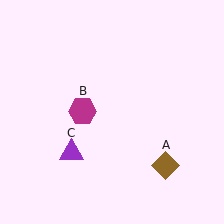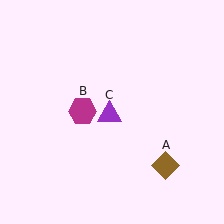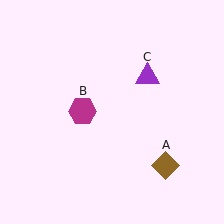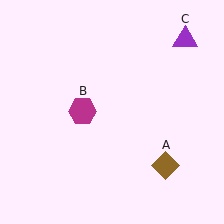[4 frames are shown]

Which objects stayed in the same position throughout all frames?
Brown diamond (object A) and magenta hexagon (object B) remained stationary.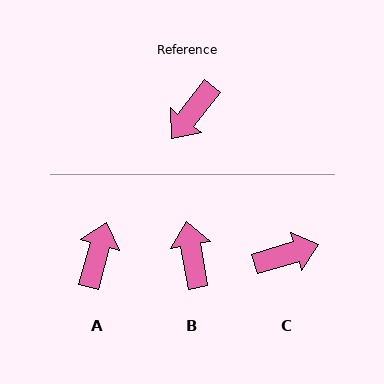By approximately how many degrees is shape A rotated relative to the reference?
Approximately 157 degrees clockwise.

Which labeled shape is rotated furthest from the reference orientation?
A, about 157 degrees away.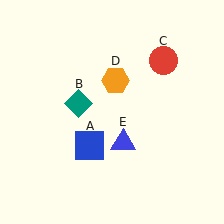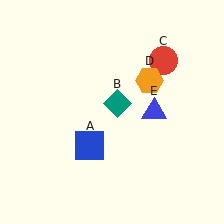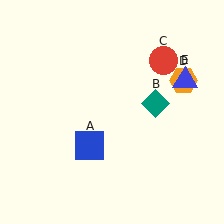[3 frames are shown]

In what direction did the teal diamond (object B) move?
The teal diamond (object B) moved right.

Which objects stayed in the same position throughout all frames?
Blue square (object A) and red circle (object C) remained stationary.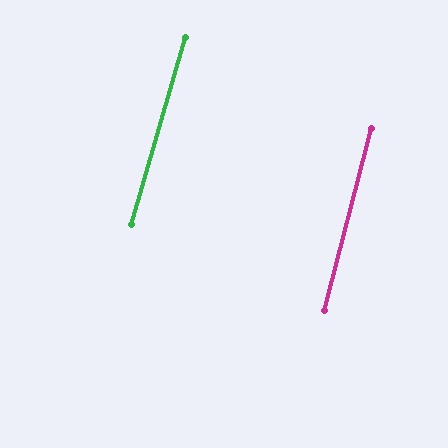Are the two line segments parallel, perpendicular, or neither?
Parallel — their directions differ by only 1.7°.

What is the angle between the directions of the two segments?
Approximately 2 degrees.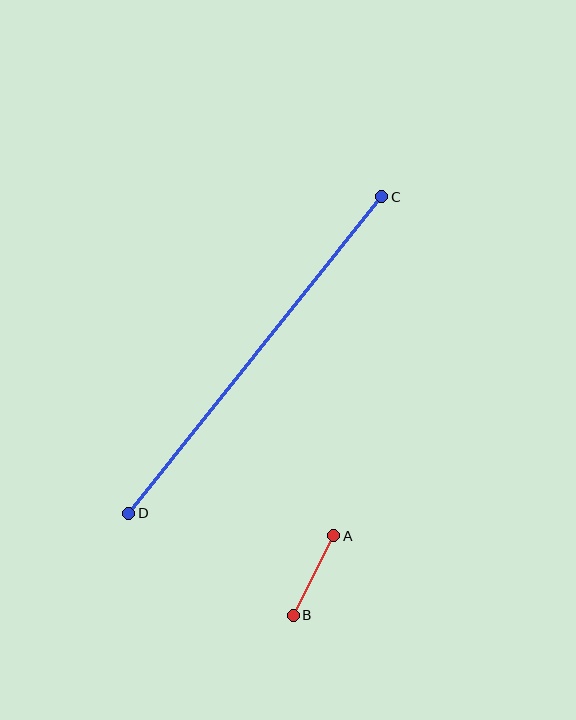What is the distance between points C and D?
The distance is approximately 405 pixels.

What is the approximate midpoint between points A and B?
The midpoint is at approximately (313, 575) pixels.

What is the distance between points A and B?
The distance is approximately 90 pixels.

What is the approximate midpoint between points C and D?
The midpoint is at approximately (255, 355) pixels.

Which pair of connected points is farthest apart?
Points C and D are farthest apart.